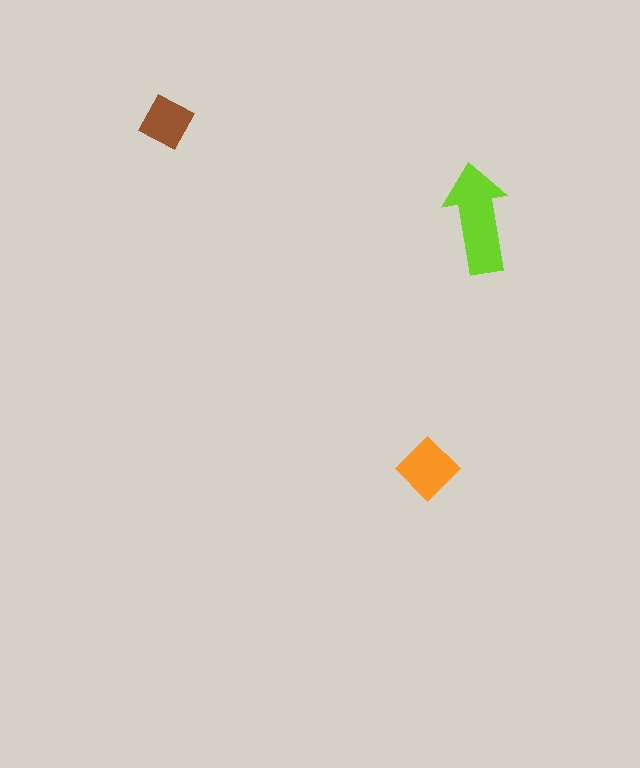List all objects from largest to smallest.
The lime arrow, the orange diamond, the brown square.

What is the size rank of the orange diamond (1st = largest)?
2nd.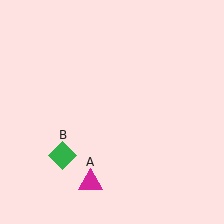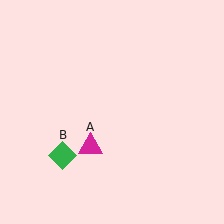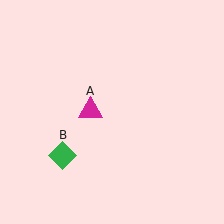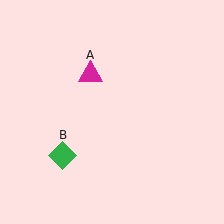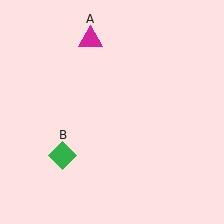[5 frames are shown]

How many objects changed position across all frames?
1 object changed position: magenta triangle (object A).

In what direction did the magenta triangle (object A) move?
The magenta triangle (object A) moved up.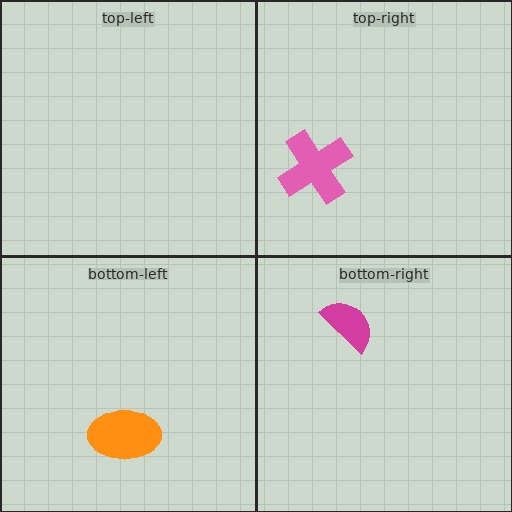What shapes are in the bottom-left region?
The orange ellipse.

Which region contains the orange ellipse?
The bottom-left region.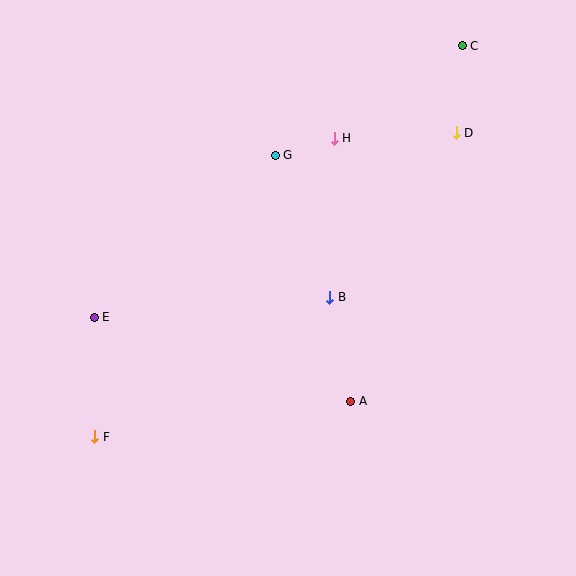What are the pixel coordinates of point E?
Point E is at (94, 317).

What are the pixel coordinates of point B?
Point B is at (330, 297).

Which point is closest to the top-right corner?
Point C is closest to the top-right corner.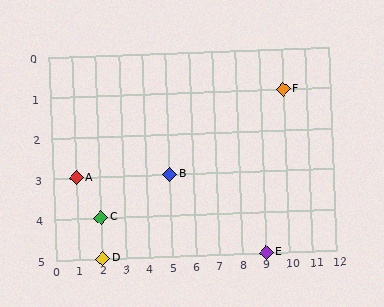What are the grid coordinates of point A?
Point A is at grid coordinates (1, 3).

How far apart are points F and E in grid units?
Points F and E are 1 column and 4 rows apart (about 4.1 grid units diagonally).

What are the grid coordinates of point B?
Point B is at grid coordinates (5, 3).